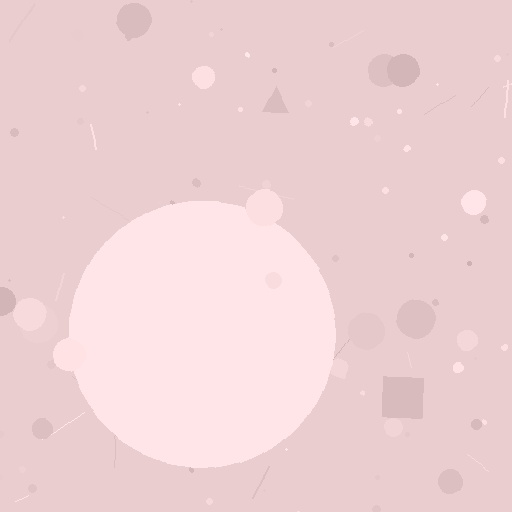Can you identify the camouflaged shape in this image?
The camouflaged shape is a circle.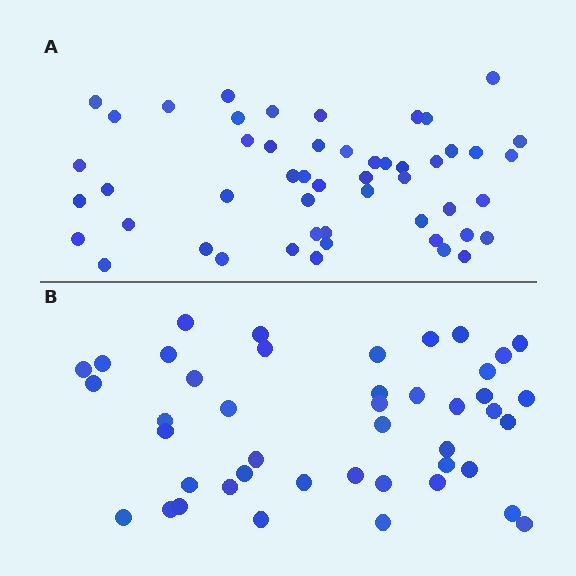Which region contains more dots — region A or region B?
Region A (the top region) has more dots.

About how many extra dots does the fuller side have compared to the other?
Region A has roughly 8 or so more dots than region B.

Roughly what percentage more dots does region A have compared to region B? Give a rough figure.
About 15% more.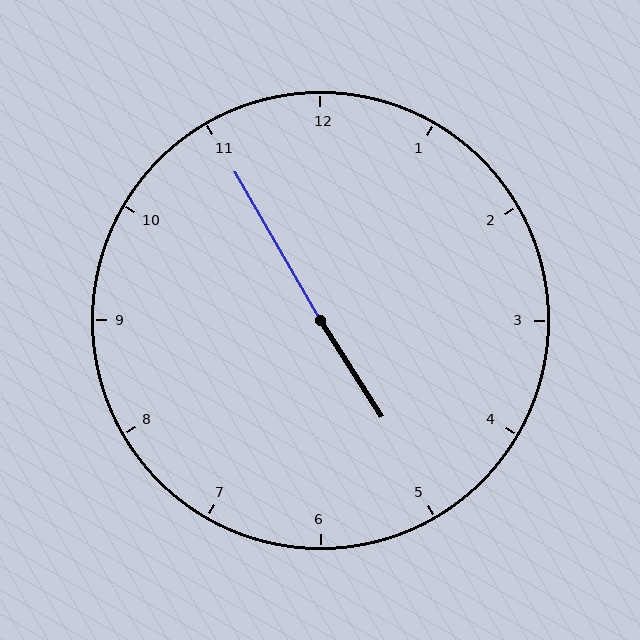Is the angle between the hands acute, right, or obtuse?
It is obtuse.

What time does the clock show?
4:55.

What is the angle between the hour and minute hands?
Approximately 178 degrees.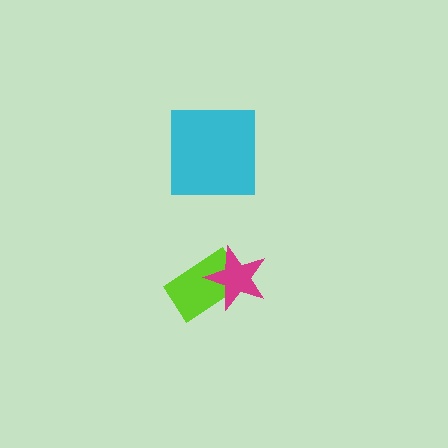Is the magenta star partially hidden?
No, no other shape covers it.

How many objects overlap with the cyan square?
0 objects overlap with the cyan square.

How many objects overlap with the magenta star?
1 object overlaps with the magenta star.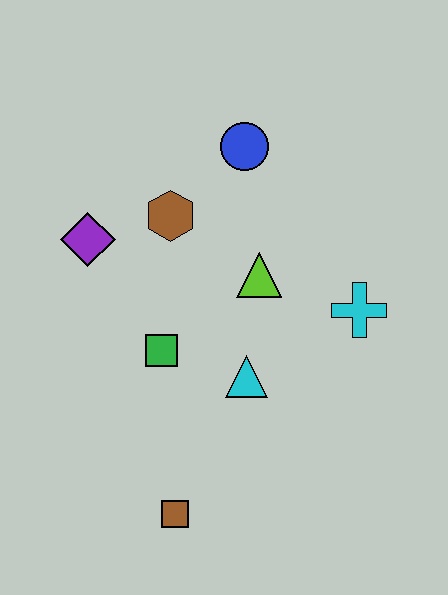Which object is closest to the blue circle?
The brown hexagon is closest to the blue circle.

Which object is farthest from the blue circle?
The brown square is farthest from the blue circle.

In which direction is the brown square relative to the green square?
The brown square is below the green square.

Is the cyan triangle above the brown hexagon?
No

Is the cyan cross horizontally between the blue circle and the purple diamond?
No